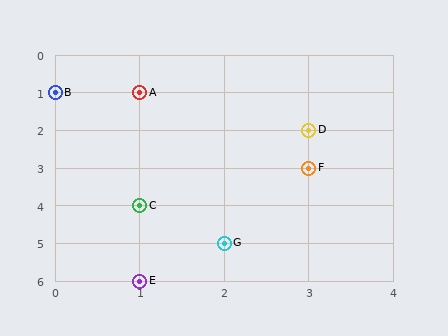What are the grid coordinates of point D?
Point D is at grid coordinates (3, 2).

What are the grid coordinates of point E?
Point E is at grid coordinates (1, 6).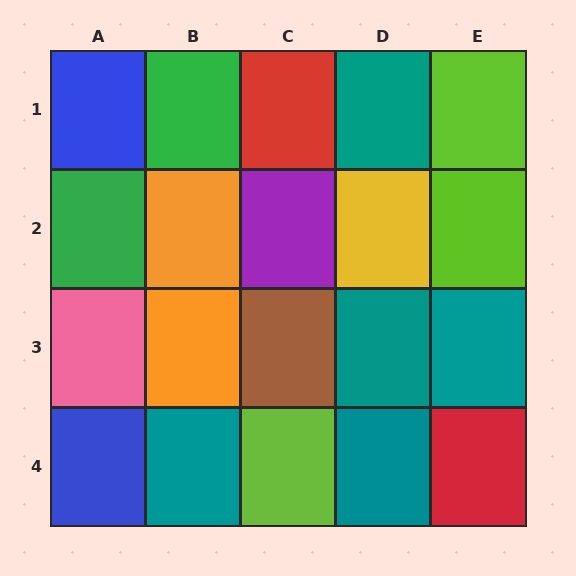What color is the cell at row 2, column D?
Yellow.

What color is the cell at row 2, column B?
Orange.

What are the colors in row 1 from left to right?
Blue, green, red, teal, lime.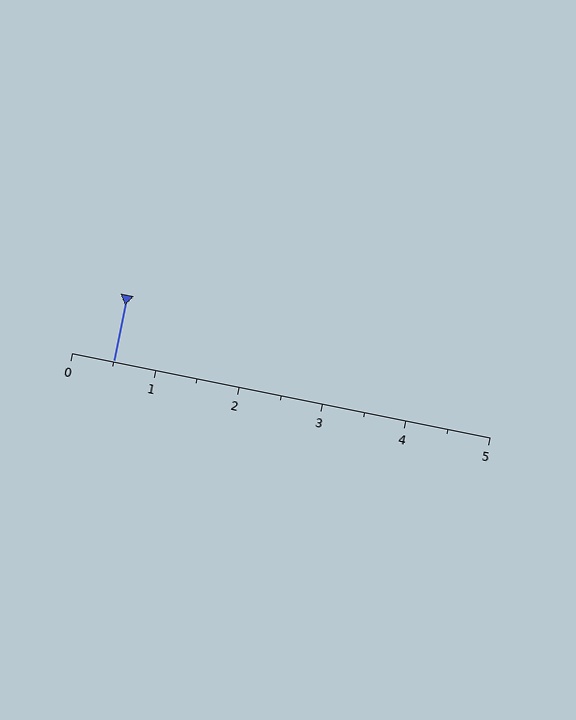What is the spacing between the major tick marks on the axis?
The major ticks are spaced 1 apart.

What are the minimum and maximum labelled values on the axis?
The axis runs from 0 to 5.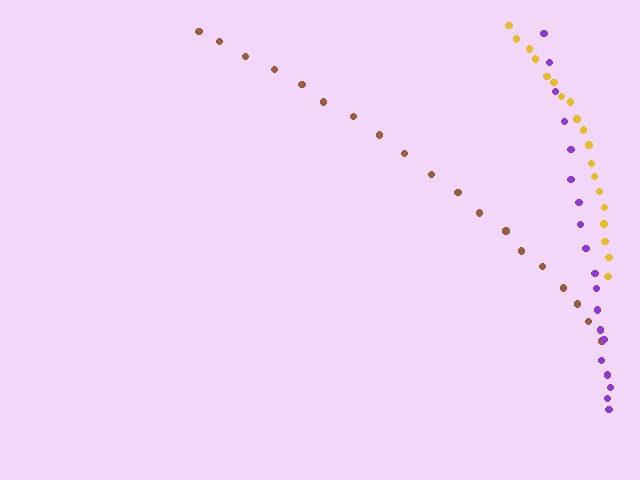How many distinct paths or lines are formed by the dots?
There are 3 distinct paths.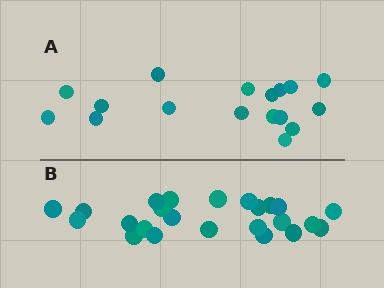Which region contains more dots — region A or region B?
Region B (the bottom region) has more dots.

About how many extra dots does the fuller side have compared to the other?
Region B has roughly 8 or so more dots than region A.